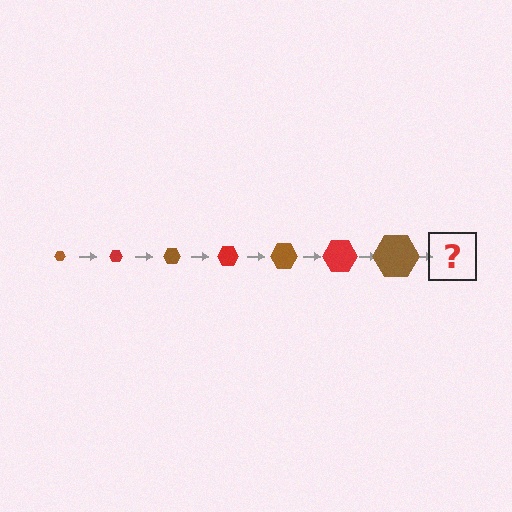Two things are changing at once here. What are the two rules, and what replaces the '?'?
The two rules are that the hexagon grows larger each step and the color cycles through brown and red. The '?' should be a red hexagon, larger than the previous one.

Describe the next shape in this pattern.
It should be a red hexagon, larger than the previous one.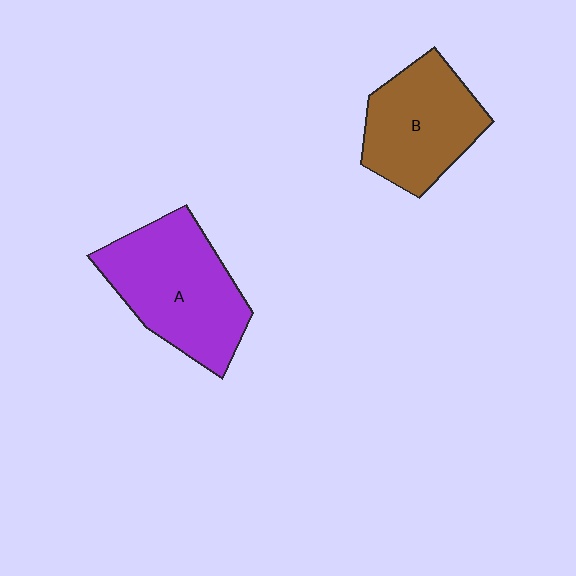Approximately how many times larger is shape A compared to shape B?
Approximately 1.2 times.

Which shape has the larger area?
Shape A (purple).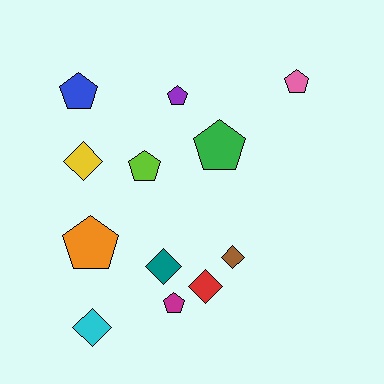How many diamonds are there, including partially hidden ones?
There are 5 diamonds.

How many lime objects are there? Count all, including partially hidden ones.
There is 1 lime object.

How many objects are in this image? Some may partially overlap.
There are 12 objects.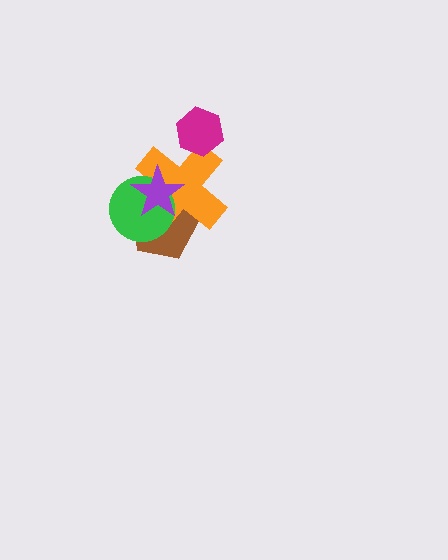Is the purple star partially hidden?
No, no other shape covers it.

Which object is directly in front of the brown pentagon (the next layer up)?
The orange cross is directly in front of the brown pentagon.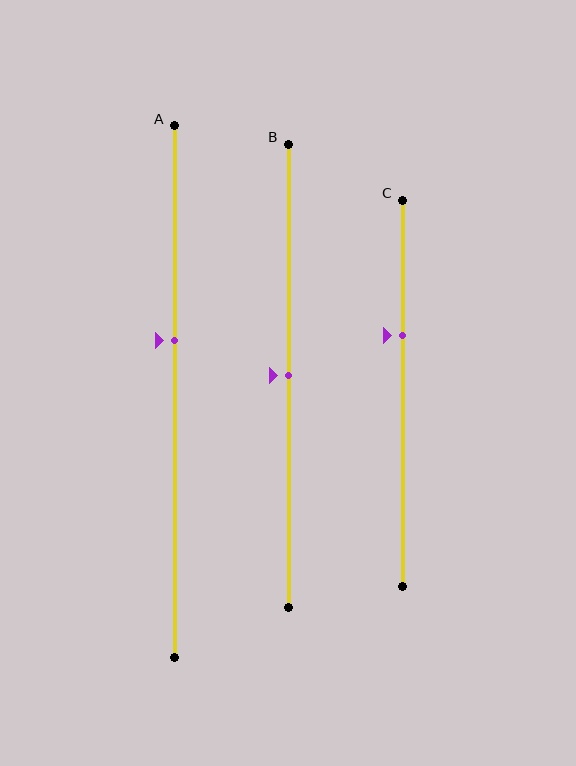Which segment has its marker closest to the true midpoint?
Segment B has its marker closest to the true midpoint.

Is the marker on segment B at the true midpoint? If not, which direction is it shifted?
Yes, the marker on segment B is at the true midpoint.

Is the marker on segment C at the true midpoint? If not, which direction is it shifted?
No, the marker on segment C is shifted upward by about 15% of the segment length.